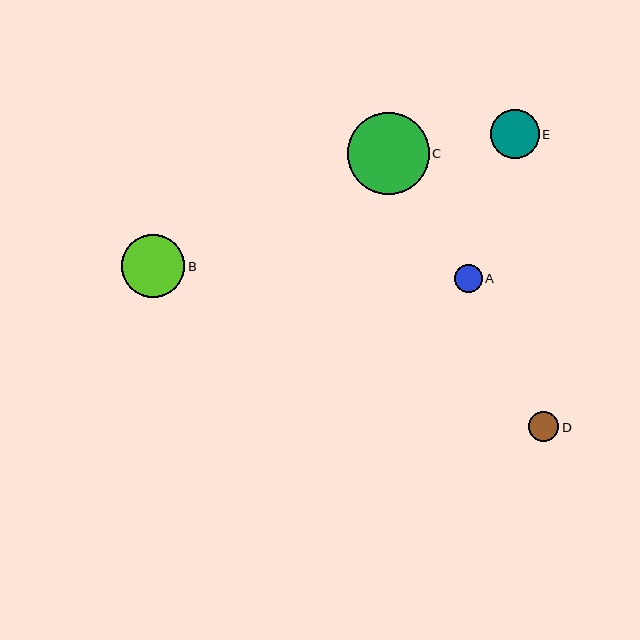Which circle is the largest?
Circle C is the largest with a size of approximately 82 pixels.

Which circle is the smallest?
Circle A is the smallest with a size of approximately 28 pixels.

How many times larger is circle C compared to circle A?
Circle C is approximately 2.9 times the size of circle A.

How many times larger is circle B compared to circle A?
Circle B is approximately 2.2 times the size of circle A.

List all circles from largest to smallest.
From largest to smallest: C, B, E, D, A.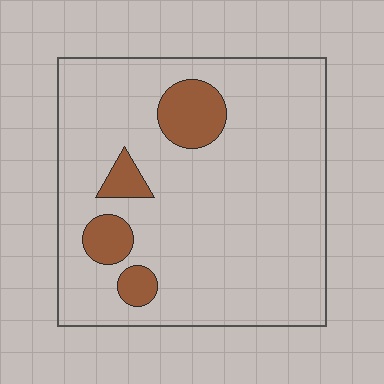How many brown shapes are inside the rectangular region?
4.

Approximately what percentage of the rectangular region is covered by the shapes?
Approximately 10%.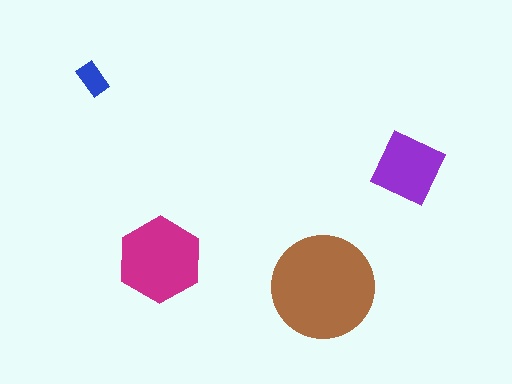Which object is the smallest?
The blue rectangle.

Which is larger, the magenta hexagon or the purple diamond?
The magenta hexagon.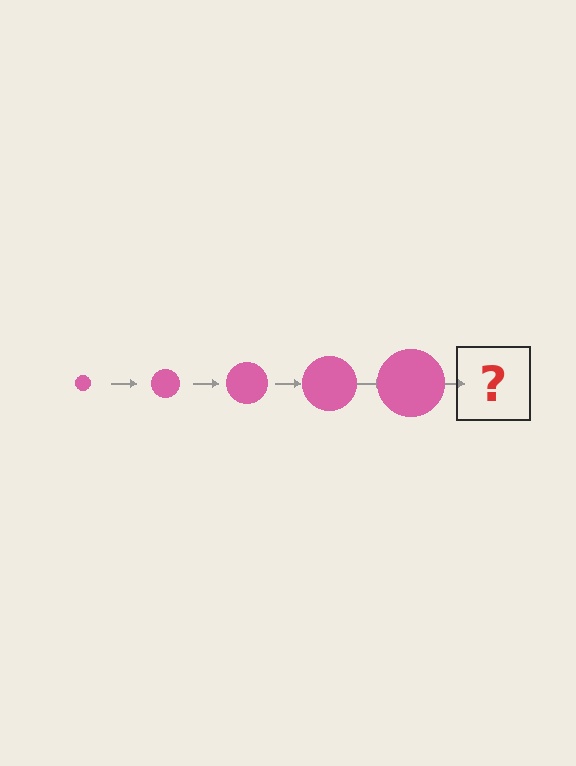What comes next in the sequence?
The next element should be a pink circle, larger than the previous one.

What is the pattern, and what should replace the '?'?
The pattern is that the circle gets progressively larger each step. The '?' should be a pink circle, larger than the previous one.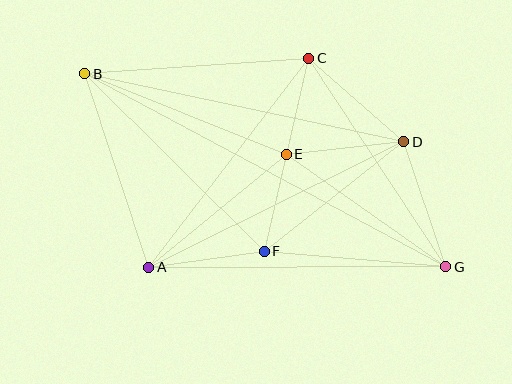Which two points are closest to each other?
Points C and E are closest to each other.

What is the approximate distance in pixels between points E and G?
The distance between E and G is approximately 195 pixels.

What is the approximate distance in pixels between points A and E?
The distance between A and E is approximately 178 pixels.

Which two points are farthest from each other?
Points B and G are farthest from each other.